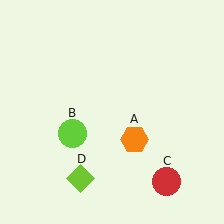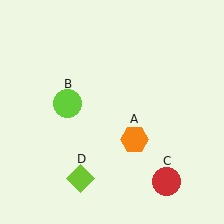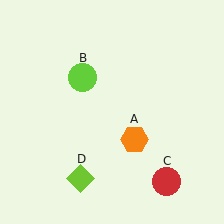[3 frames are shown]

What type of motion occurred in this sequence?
The lime circle (object B) rotated clockwise around the center of the scene.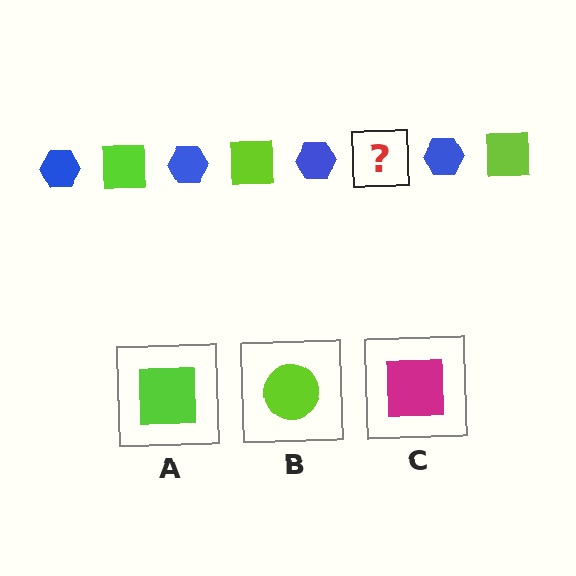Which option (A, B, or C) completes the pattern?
A.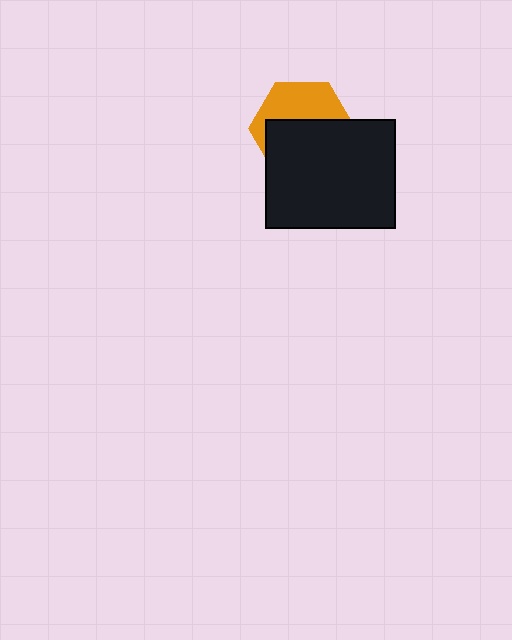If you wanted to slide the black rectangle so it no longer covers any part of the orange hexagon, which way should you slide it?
Slide it down — that is the most direct way to separate the two shapes.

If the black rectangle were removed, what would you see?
You would see the complete orange hexagon.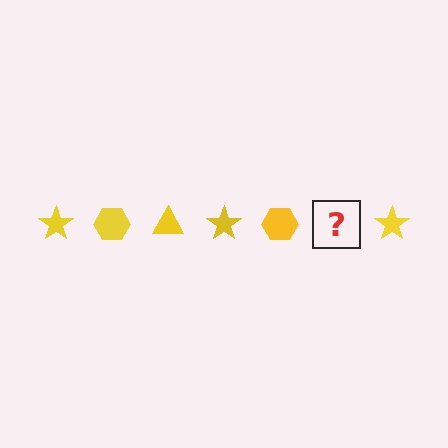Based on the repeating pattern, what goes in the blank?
The blank should be a yellow triangle.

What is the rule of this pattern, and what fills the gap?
The rule is that the pattern cycles through star, hexagon, triangle shapes in yellow. The gap should be filled with a yellow triangle.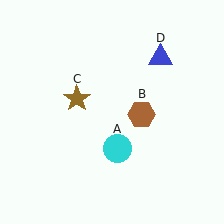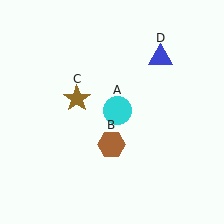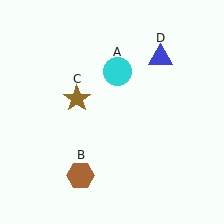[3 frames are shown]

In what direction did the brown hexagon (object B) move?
The brown hexagon (object B) moved down and to the left.